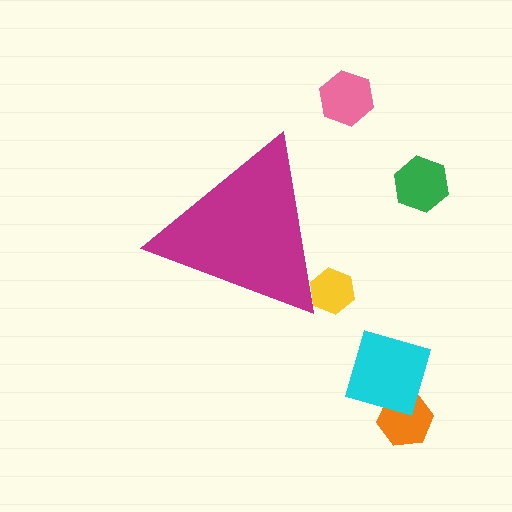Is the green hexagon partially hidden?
No, the green hexagon is fully visible.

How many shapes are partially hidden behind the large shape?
1 shape is partially hidden.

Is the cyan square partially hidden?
No, the cyan square is fully visible.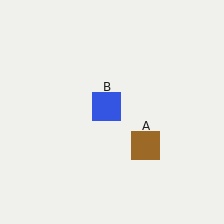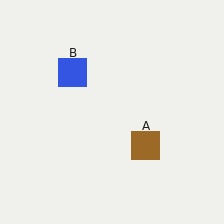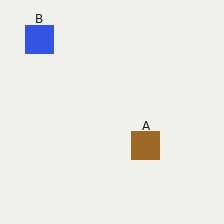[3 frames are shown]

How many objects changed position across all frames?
1 object changed position: blue square (object B).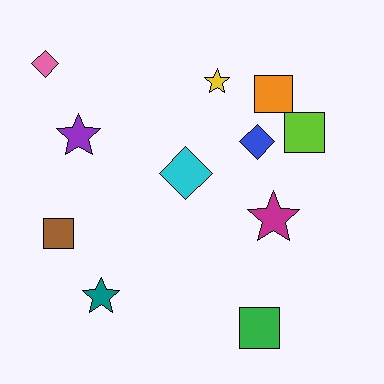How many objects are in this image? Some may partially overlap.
There are 11 objects.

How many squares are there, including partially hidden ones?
There are 4 squares.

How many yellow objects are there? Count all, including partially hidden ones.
There is 1 yellow object.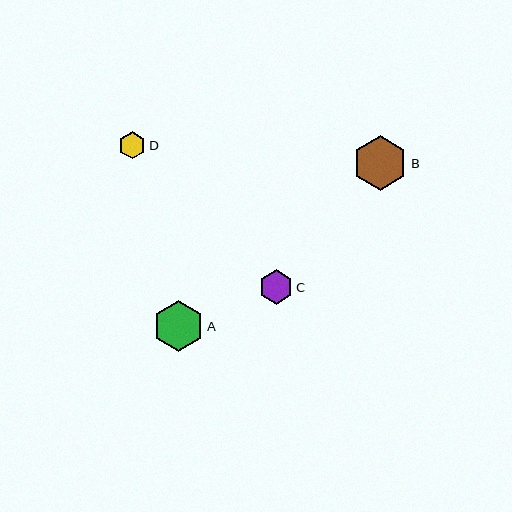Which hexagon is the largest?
Hexagon B is the largest with a size of approximately 55 pixels.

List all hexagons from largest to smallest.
From largest to smallest: B, A, C, D.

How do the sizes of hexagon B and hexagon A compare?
Hexagon B and hexagon A are approximately the same size.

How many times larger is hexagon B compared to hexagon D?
Hexagon B is approximately 2.0 times the size of hexagon D.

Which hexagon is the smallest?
Hexagon D is the smallest with a size of approximately 27 pixels.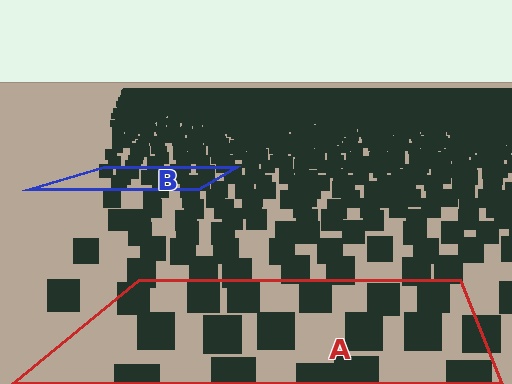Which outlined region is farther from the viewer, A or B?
Region B is farther from the viewer — the texture elements inside it appear smaller and more densely packed.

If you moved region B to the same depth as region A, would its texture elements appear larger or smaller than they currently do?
They would appear larger. At a closer depth, the same texture elements are projected at a bigger on-screen size.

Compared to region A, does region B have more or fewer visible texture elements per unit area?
Region B has more texture elements per unit area — they are packed more densely because it is farther away.